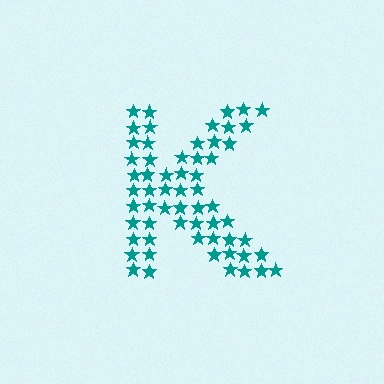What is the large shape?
The large shape is the letter K.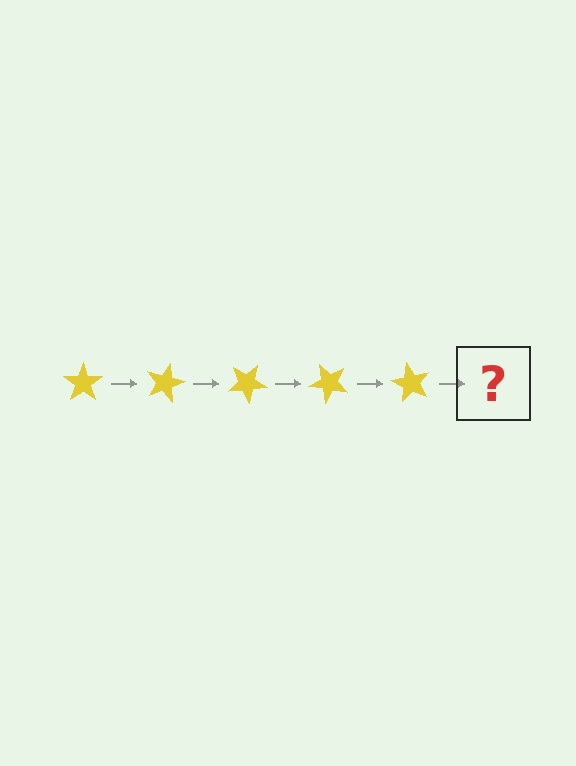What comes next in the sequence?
The next element should be a yellow star rotated 75 degrees.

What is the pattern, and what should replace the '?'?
The pattern is that the star rotates 15 degrees each step. The '?' should be a yellow star rotated 75 degrees.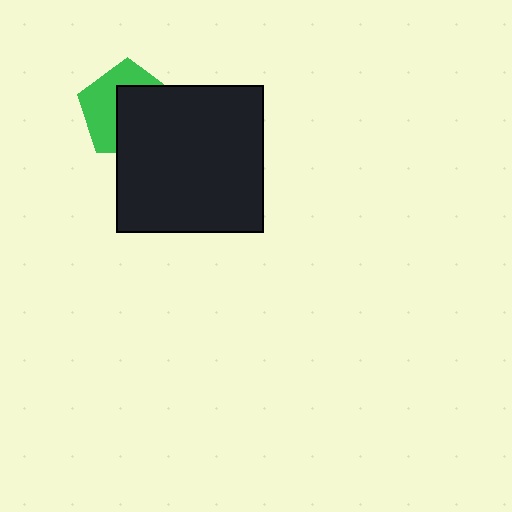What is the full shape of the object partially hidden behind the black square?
The partially hidden object is a green pentagon.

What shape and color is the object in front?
The object in front is a black square.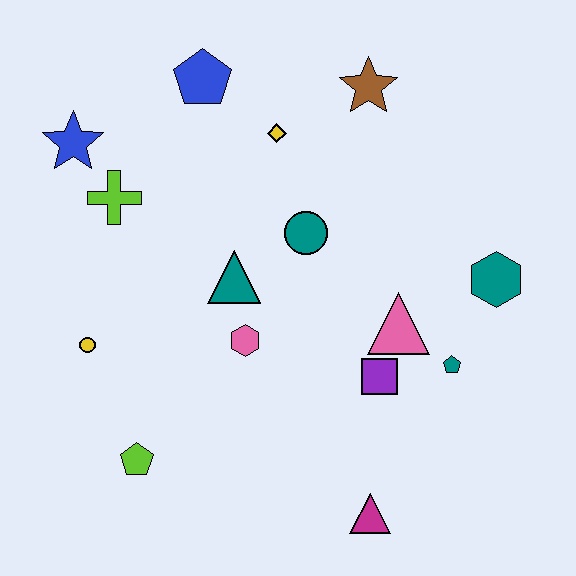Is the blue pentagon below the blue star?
No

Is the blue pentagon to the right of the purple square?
No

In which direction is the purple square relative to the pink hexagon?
The purple square is to the right of the pink hexagon.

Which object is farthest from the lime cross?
The magenta triangle is farthest from the lime cross.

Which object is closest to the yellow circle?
The lime pentagon is closest to the yellow circle.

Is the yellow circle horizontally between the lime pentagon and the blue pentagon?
No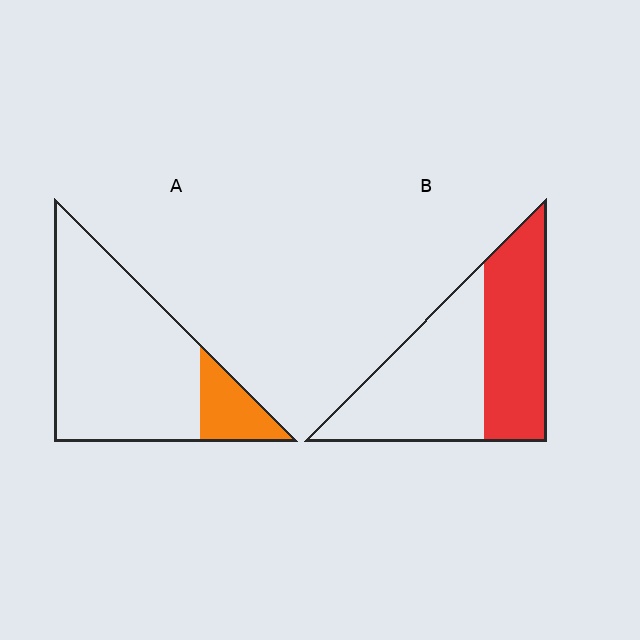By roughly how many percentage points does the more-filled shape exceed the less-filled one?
By roughly 30 percentage points (B over A).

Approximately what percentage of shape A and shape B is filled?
A is approximately 15% and B is approximately 45%.